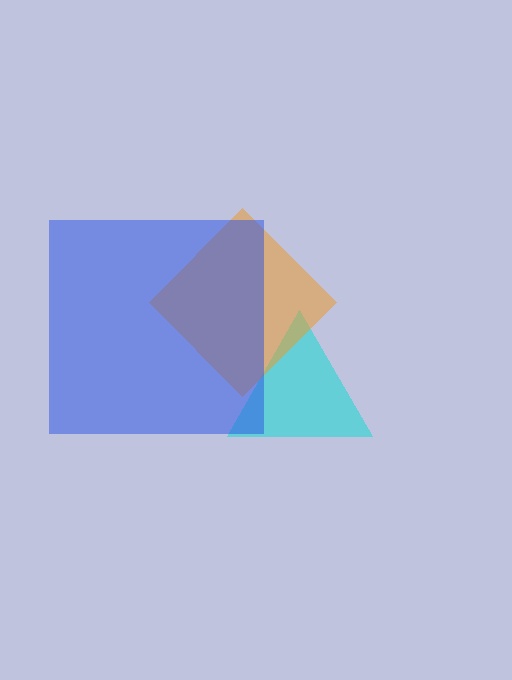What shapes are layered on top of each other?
The layered shapes are: a cyan triangle, an orange diamond, a blue square.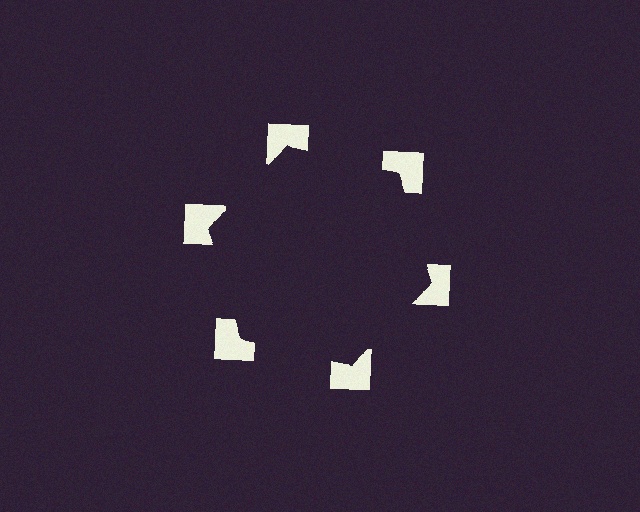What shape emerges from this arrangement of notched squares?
An illusory hexagon — its edges are inferred from the aligned wedge cuts in the notched squares, not physically drawn.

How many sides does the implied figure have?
6 sides.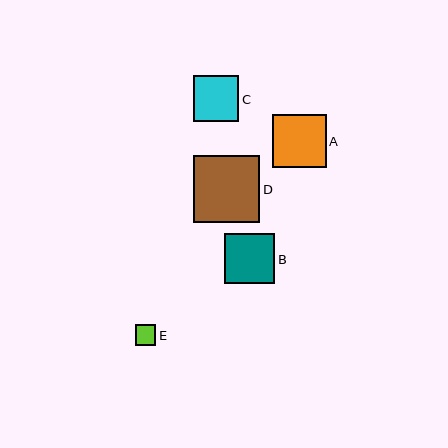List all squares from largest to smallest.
From largest to smallest: D, A, B, C, E.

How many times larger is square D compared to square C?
Square D is approximately 1.5 times the size of square C.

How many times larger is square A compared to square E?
Square A is approximately 2.6 times the size of square E.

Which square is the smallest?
Square E is the smallest with a size of approximately 21 pixels.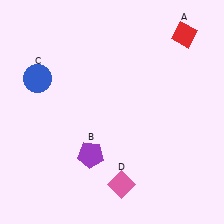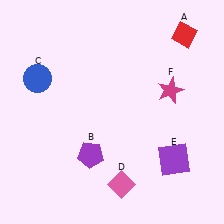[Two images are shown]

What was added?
A purple square (E), a magenta star (F) were added in Image 2.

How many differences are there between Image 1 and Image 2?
There are 2 differences between the two images.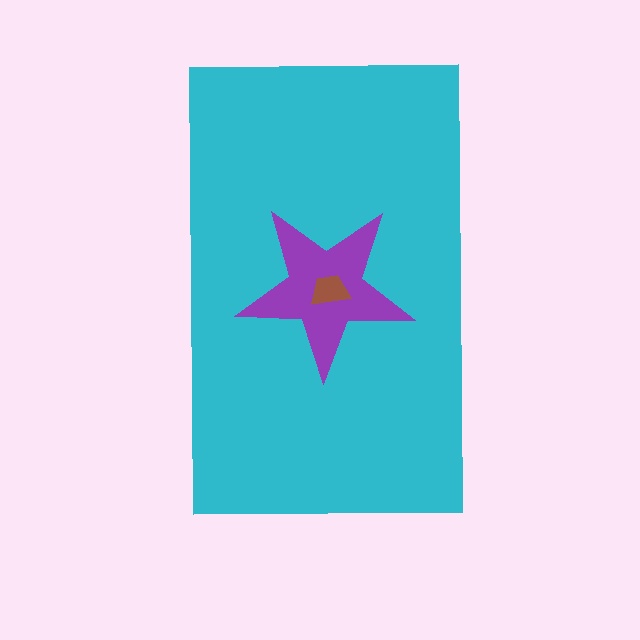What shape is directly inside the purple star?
The brown trapezoid.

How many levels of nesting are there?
3.